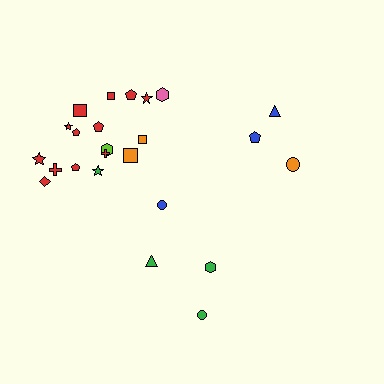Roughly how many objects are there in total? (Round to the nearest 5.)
Roughly 25 objects in total.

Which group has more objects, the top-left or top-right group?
The top-left group.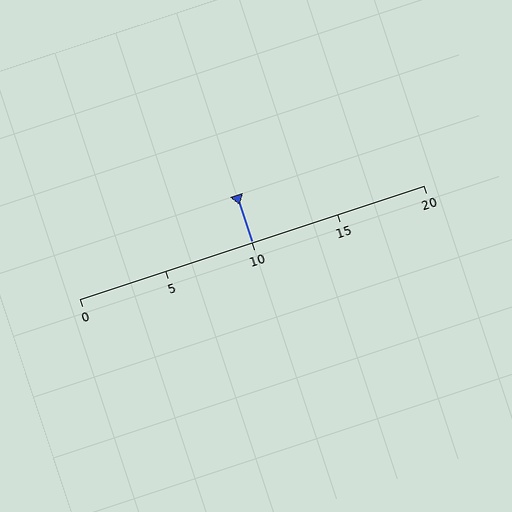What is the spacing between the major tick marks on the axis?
The major ticks are spaced 5 apart.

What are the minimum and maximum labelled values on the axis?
The axis runs from 0 to 20.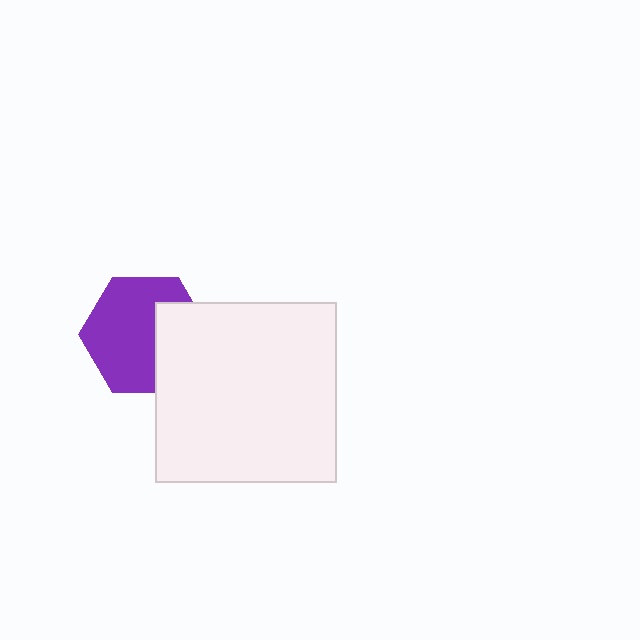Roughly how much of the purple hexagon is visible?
Most of it is visible (roughly 67%).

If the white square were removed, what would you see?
You would see the complete purple hexagon.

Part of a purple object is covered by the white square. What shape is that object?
It is a hexagon.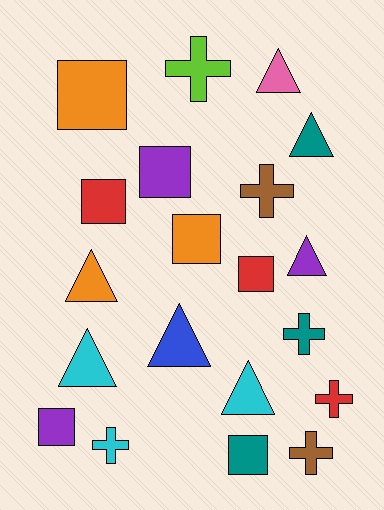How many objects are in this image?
There are 20 objects.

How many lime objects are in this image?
There is 1 lime object.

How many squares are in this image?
There are 7 squares.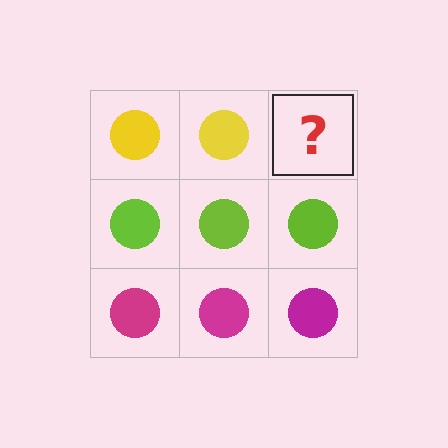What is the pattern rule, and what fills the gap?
The rule is that each row has a consistent color. The gap should be filled with a yellow circle.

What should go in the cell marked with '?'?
The missing cell should contain a yellow circle.